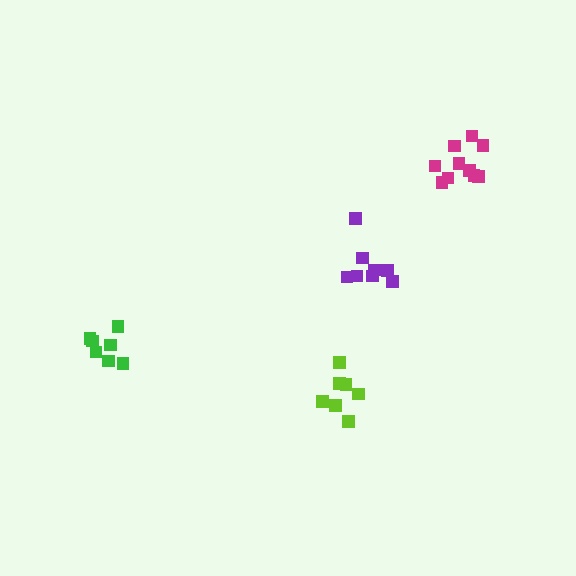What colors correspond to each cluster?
The clusters are colored: lime, purple, magenta, green.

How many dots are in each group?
Group 1: 7 dots, Group 2: 9 dots, Group 3: 10 dots, Group 4: 7 dots (33 total).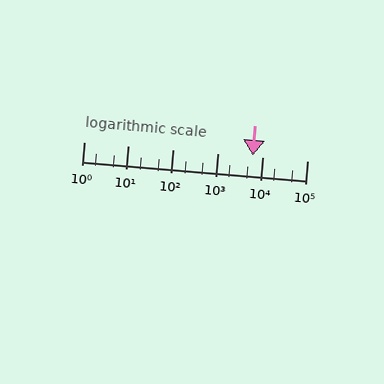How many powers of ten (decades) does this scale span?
The scale spans 5 decades, from 1 to 100000.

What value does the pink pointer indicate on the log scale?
The pointer indicates approximately 6200.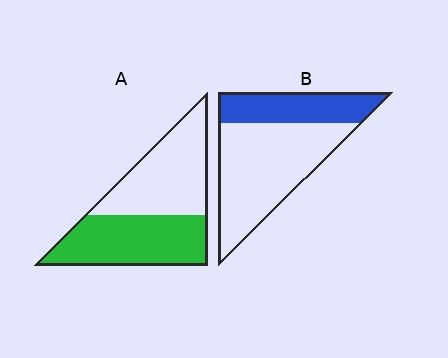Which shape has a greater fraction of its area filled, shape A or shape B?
Shape A.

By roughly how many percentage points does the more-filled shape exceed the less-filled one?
By roughly 20 percentage points (A over B).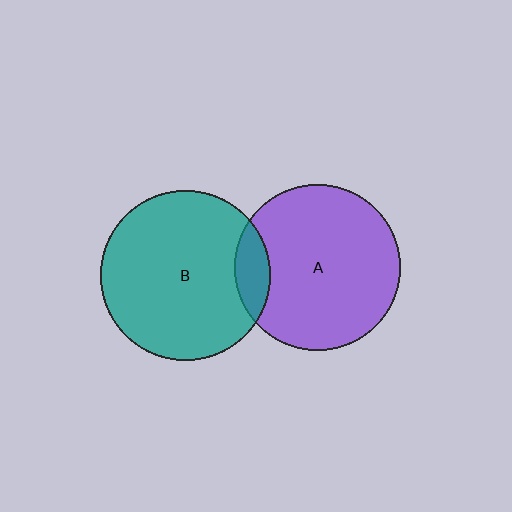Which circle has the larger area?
Circle B (teal).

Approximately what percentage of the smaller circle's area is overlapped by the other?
Approximately 10%.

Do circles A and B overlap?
Yes.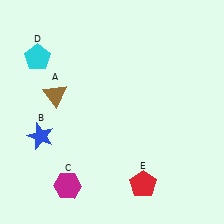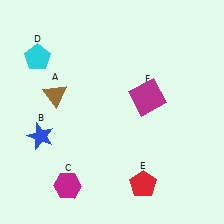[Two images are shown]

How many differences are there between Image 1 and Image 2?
There is 1 difference between the two images.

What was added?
A magenta square (F) was added in Image 2.